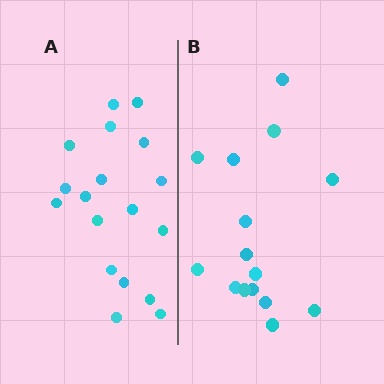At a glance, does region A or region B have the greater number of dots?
Region A (the left region) has more dots.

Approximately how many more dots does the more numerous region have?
Region A has just a few more — roughly 2 or 3 more dots than region B.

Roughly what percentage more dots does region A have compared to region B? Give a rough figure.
About 20% more.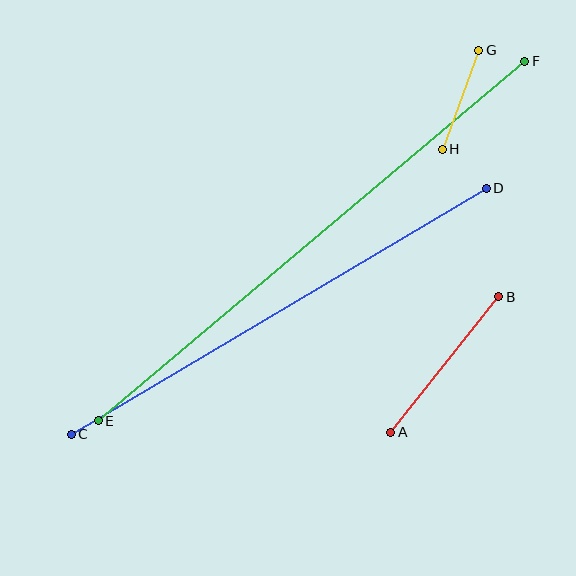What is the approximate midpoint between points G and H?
The midpoint is at approximately (461, 100) pixels.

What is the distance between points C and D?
The distance is approximately 482 pixels.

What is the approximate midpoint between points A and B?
The midpoint is at approximately (445, 365) pixels.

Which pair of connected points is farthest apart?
Points E and F are farthest apart.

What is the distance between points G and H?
The distance is approximately 106 pixels.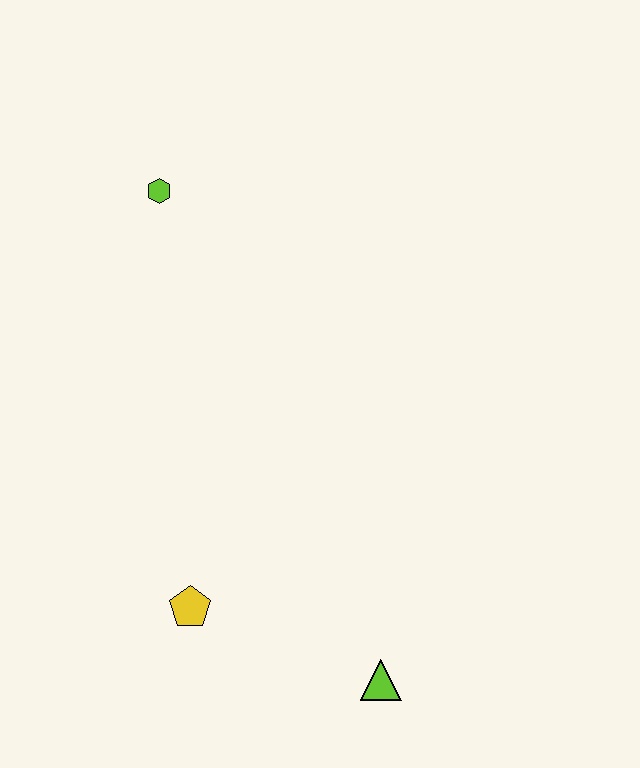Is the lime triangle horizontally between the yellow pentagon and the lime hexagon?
No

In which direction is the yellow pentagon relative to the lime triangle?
The yellow pentagon is to the left of the lime triangle.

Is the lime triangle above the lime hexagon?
No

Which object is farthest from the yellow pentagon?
The lime hexagon is farthest from the yellow pentagon.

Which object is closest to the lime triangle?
The yellow pentagon is closest to the lime triangle.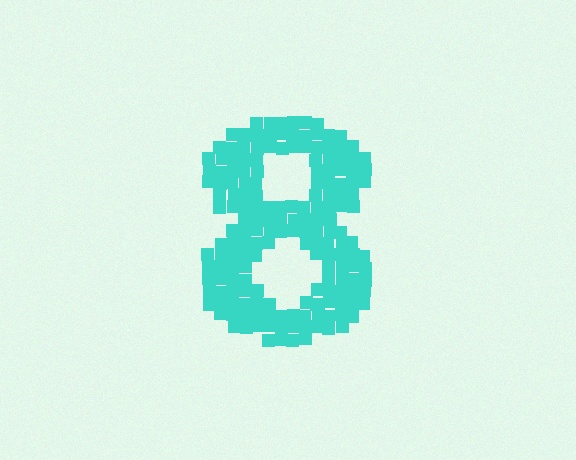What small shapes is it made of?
It is made of small squares.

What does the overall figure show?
The overall figure shows the digit 8.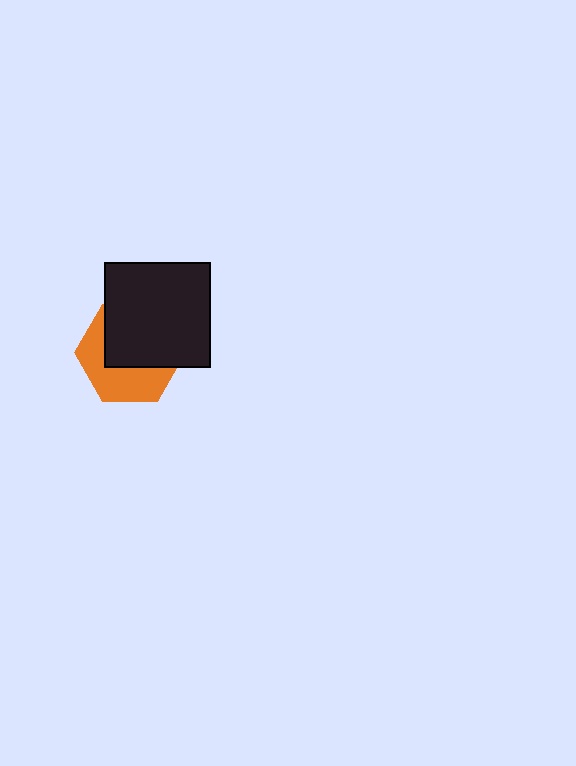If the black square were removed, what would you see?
You would see the complete orange hexagon.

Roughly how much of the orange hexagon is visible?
A small part of it is visible (roughly 45%).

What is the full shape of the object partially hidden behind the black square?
The partially hidden object is an orange hexagon.